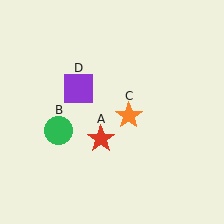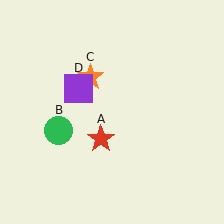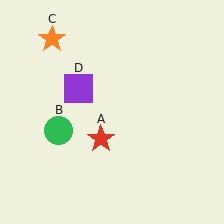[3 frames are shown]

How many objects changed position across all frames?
1 object changed position: orange star (object C).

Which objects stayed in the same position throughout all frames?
Red star (object A) and green circle (object B) and purple square (object D) remained stationary.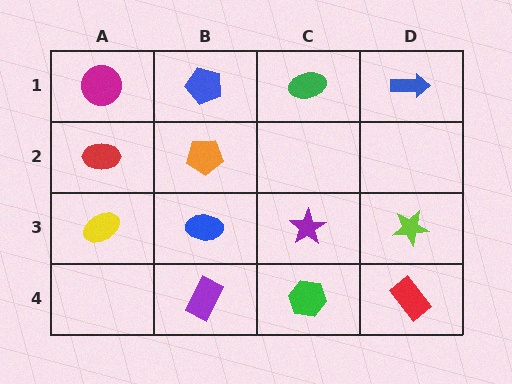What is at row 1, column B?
A blue pentagon.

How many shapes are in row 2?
2 shapes.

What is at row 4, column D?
A red rectangle.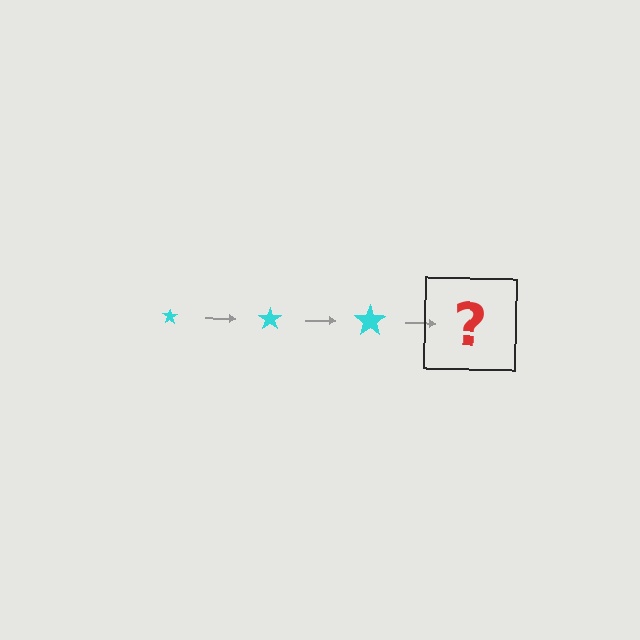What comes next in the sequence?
The next element should be a cyan star, larger than the previous one.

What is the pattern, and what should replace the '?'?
The pattern is that the star gets progressively larger each step. The '?' should be a cyan star, larger than the previous one.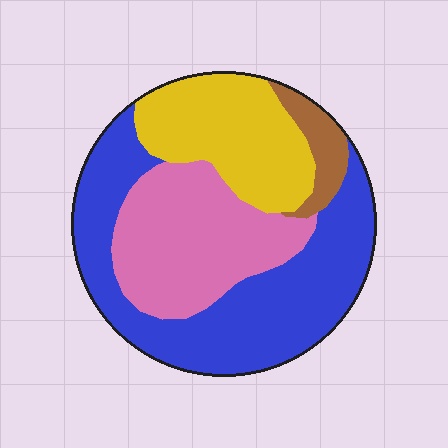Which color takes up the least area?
Brown, at roughly 5%.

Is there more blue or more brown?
Blue.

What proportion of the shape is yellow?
Yellow takes up about one quarter (1/4) of the shape.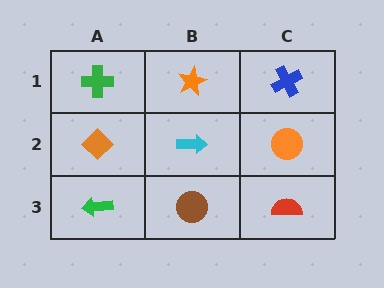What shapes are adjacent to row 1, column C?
An orange circle (row 2, column C), an orange star (row 1, column B).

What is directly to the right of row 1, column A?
An orange star.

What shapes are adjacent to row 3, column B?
A cyan arrow (row 2, column B), a green arrow (row 3, column A), a red semicircle (row 3, column C).